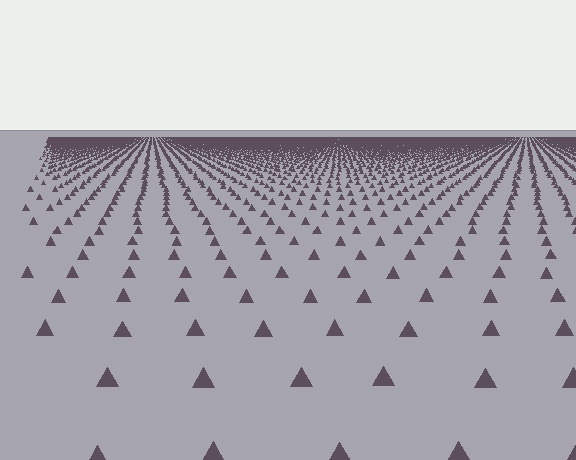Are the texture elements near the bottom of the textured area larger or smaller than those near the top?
Larger. Near the bottom, elements are closer to the viewer and appear at a bigger on-screen size.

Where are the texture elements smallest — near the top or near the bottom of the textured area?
Near the top.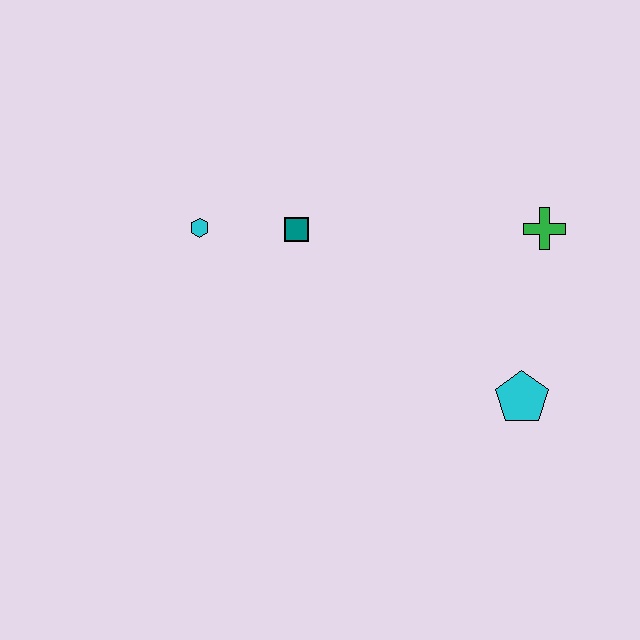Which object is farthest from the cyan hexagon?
The cyan pentagon is farthest from the cyan hexagon.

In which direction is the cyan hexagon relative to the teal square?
The cyan hexagon is to the left of the teal square.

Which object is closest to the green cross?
The cyan pentagon is closest to the green cross.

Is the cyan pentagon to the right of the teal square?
Yes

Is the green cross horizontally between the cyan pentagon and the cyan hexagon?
No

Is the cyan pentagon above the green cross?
No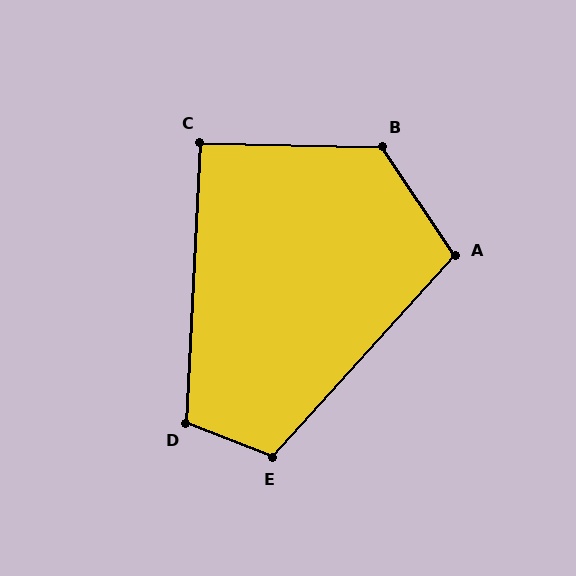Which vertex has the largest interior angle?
B, at approximately 125 degrees.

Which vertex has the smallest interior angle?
C, at approximately 92 degrees.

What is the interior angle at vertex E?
Approximately 111 degrees (obtuse).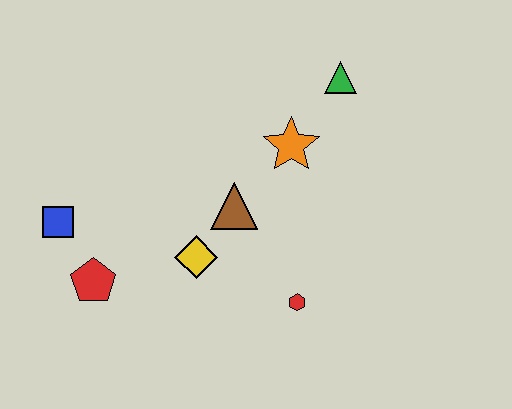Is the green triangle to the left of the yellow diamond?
No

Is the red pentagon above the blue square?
No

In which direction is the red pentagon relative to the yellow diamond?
The red pentagon is to the left of the yellow diamond.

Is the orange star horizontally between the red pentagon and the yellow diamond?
No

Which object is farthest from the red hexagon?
The blue square is farthest from the red hexagon.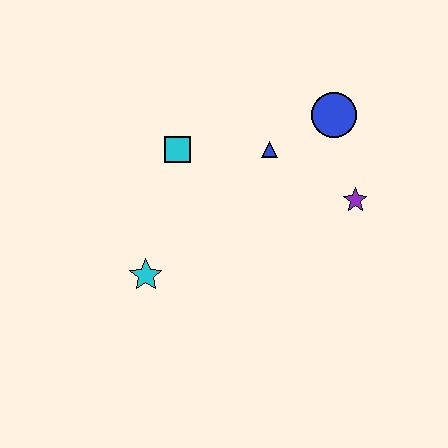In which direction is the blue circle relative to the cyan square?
The blue circle is to the right of the cyan square.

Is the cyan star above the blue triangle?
No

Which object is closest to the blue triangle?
The blue circle is closest to the blue triangle.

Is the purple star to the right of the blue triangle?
Yes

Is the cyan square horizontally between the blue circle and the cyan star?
Yes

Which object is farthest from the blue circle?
The cyan star is farthest from the blue circle.